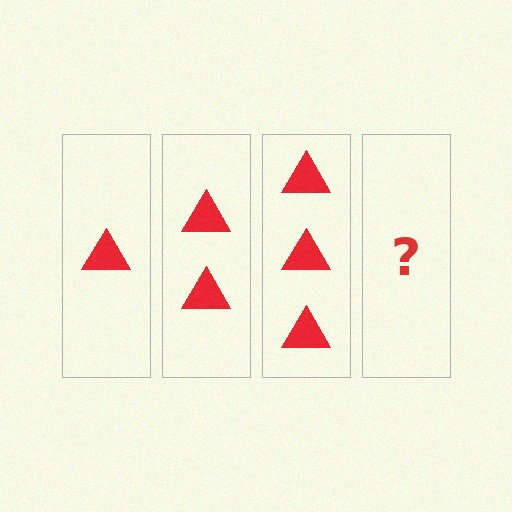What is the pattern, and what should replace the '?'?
The pattern is that each step adds one more triangle. The '?' should be 4 triangles.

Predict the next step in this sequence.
The next step is 4 triangles.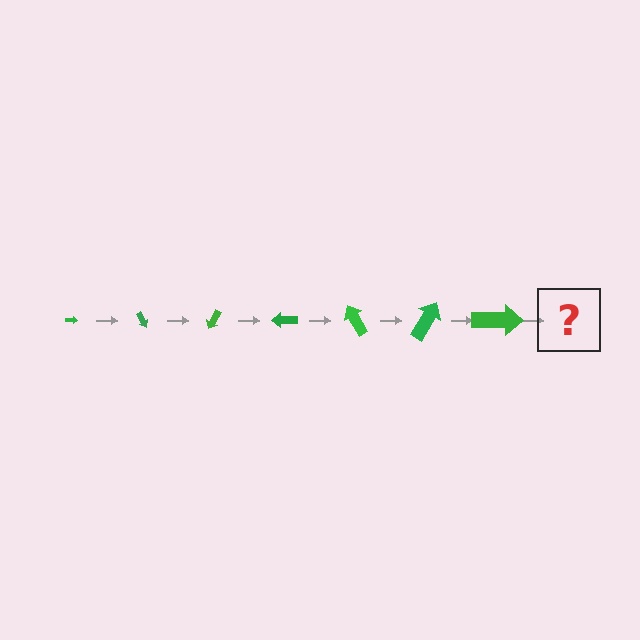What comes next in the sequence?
The next element should be an arrow, larger than the previous one and rotated 420 degrees from the start.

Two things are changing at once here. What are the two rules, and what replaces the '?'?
The two rules are that the arrow grows larger each step and it rotates 60 degrees each step. The '?' should be an arrow, larger than the previous one and rotated 420 degrees from the start.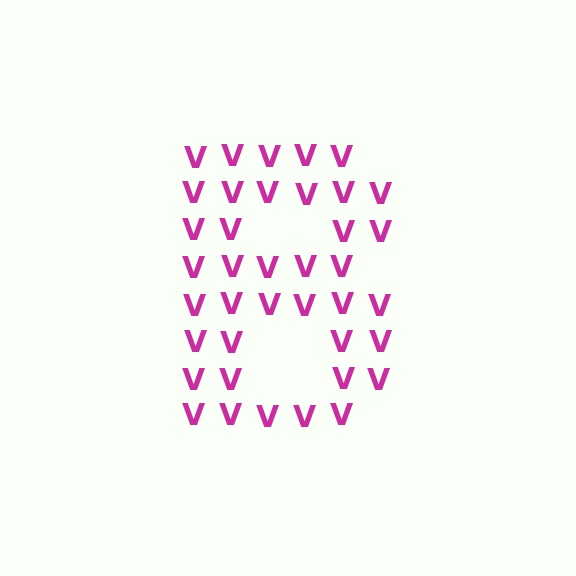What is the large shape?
The large shape is the letter B.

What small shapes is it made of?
It is made of small letter V's.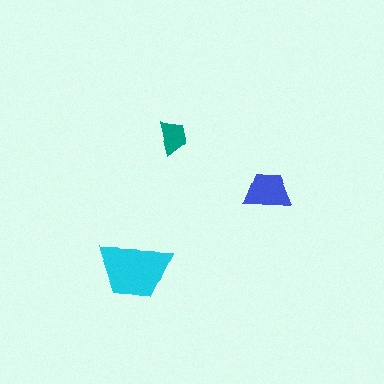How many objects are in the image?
There are 3 objects in the image.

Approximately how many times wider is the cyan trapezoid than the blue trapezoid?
About 1.5 times wider.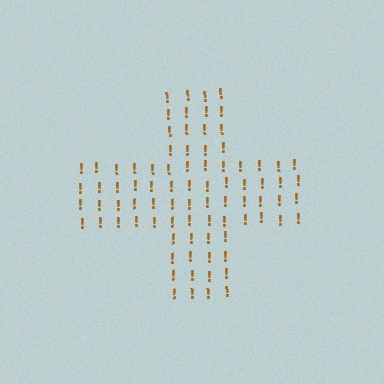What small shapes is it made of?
It is made of small exclamation marks.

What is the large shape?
The large shape is a cross.